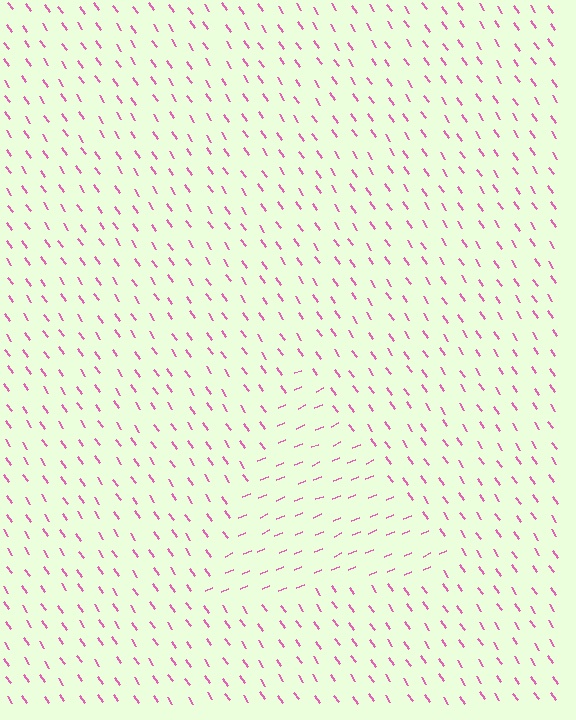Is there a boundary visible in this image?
Yes, there is a texture boundary formed by a change in line orientation.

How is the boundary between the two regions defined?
The boundary is defined purely by a change in line orientation (approximately 79 degrees difference). All lines are the same color and thickness.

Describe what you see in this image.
The image is filled with small pink line segments. A triangle region in the image has lines oriented differently from the surrounding lines, creating a visible texture boundary.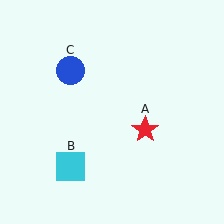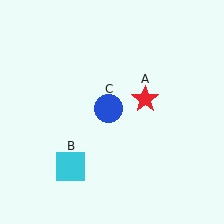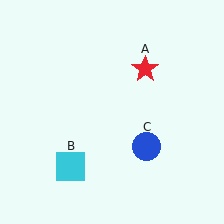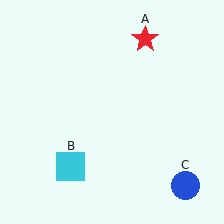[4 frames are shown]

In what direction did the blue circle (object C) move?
The blue circle (object C) moved down and to the right.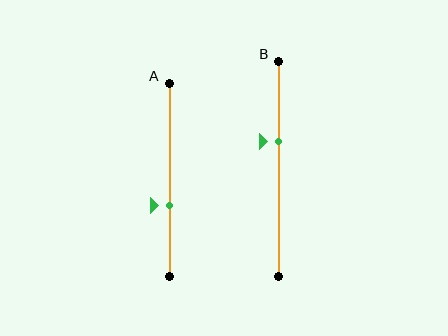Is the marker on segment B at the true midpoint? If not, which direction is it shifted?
No, the marker on segment B is shifted upward by about 13% of the segment length.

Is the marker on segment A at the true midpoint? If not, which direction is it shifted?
No, the marker on segment A is shifted downward by about 13% of the segment length.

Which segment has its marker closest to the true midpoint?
Segment B has its marker closest to the true midpoint.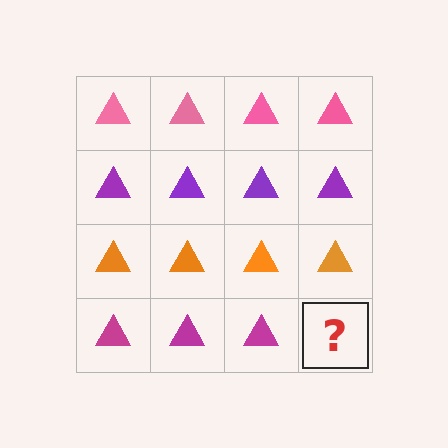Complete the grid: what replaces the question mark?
The question mark should be replaced with a magenta triangle.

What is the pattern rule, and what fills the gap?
The rule is that each row has a consistent color. The gap should be filled with a magenta triangle.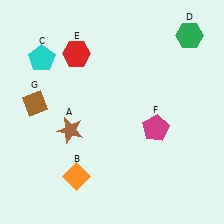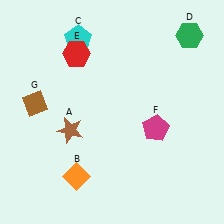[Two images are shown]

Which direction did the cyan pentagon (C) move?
The cyan pentagon (C) moved right.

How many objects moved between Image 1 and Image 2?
1 object moved between the two images.